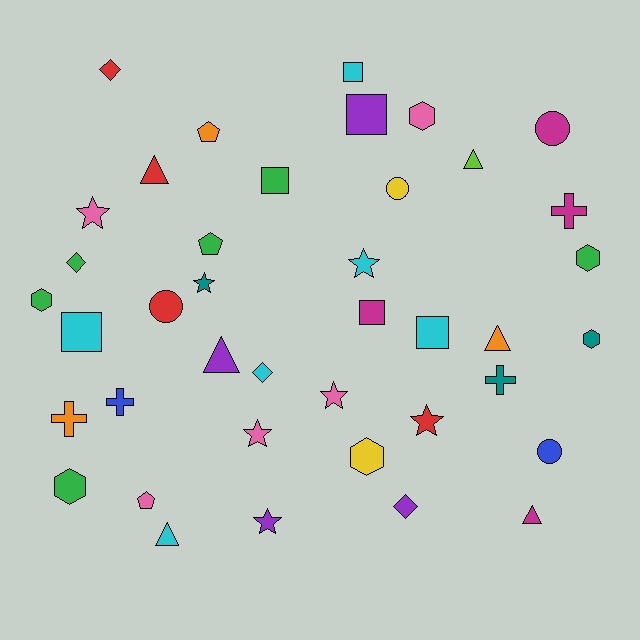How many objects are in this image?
There are 40 objects.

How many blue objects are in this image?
There are 2 blue objects.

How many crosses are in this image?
There are 4 crosses.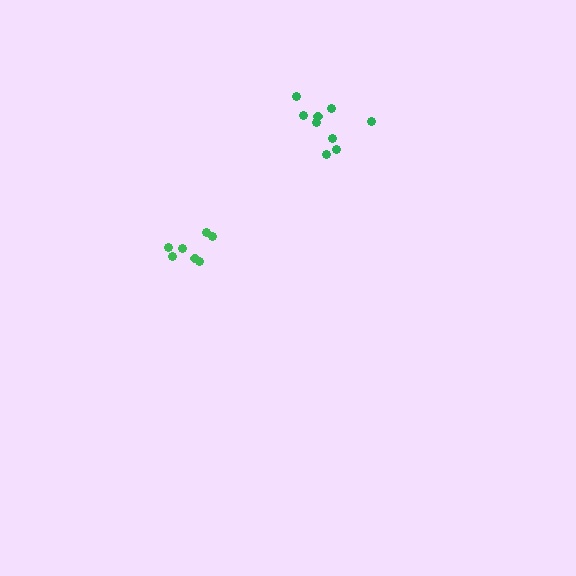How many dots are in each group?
Group 1: 9 dots, Group 2: 7 dots (16 total).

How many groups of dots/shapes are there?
There are 2 groups.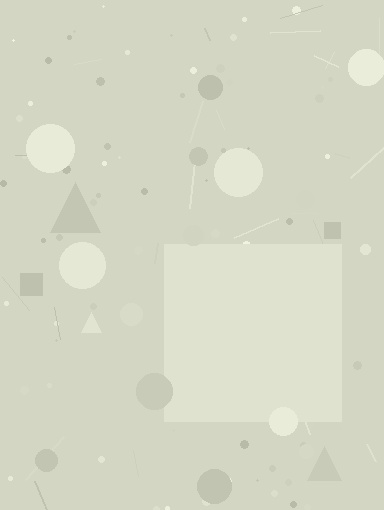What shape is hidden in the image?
A square is hidden in the image.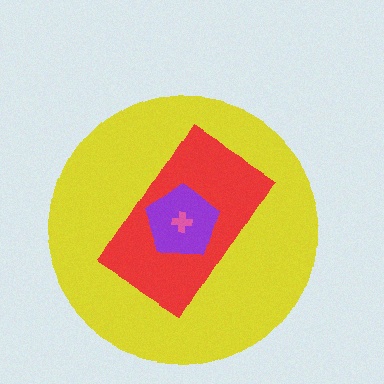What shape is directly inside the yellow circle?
The red rectangle.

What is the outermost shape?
The yellow circle.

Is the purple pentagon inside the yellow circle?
Yes.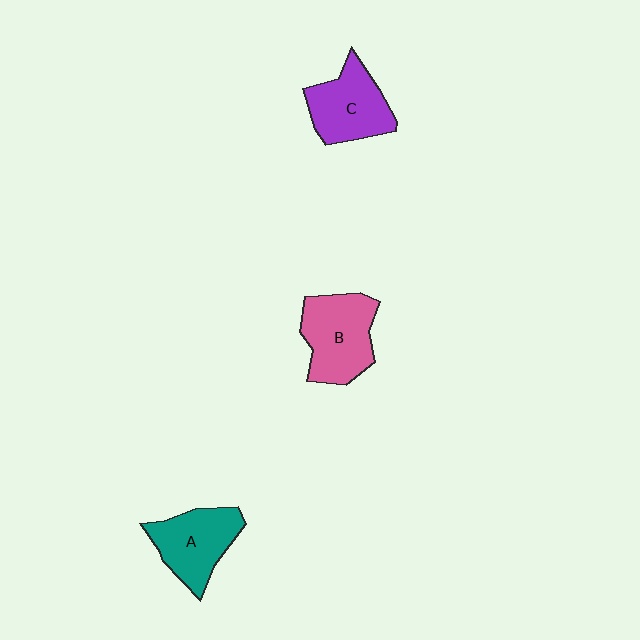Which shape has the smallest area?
Shape A (teal).